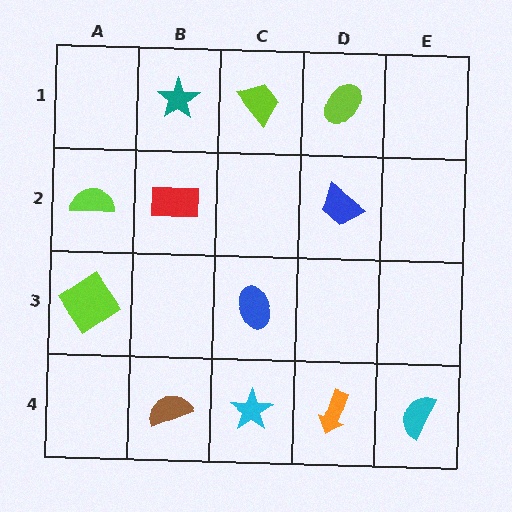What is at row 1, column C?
A lime trapezoid.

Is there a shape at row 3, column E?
No, that cell is empty.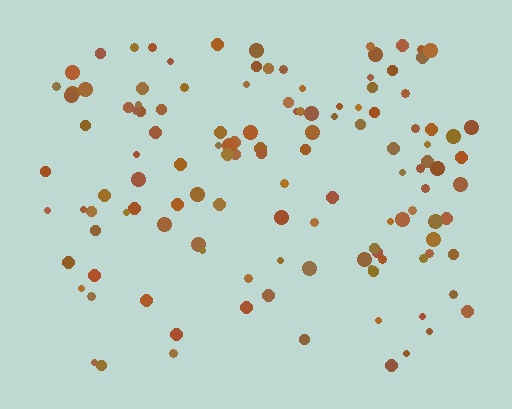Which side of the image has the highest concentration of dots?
The top.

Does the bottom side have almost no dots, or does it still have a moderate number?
Still a moderate number, just noticeably fewer than the top.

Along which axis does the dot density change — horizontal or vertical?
Vertical.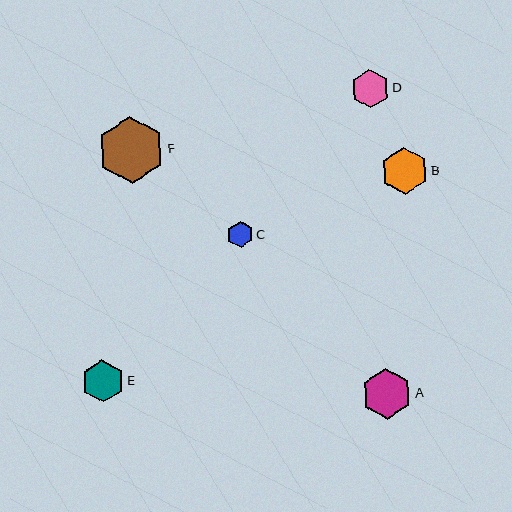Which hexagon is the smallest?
Hexagon C is the smallest with a size of approximately 26 pixels.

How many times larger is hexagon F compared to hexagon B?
Hexagon F is approximately 1.4 times the size of hexagon B.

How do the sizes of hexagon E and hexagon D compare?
Hexagon E and hexagon D are approximately the same size.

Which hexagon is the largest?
Hexagon F is the largest with a size of approximately 67 pixels.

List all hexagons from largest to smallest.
From largest to smallest: F, A, B, E, D, C.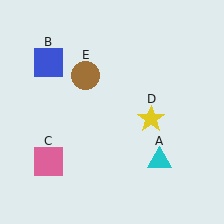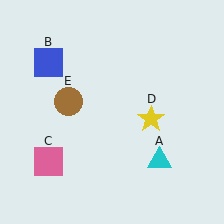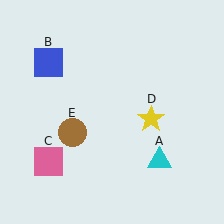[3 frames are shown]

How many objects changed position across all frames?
1 object changed position: brown circle (object E).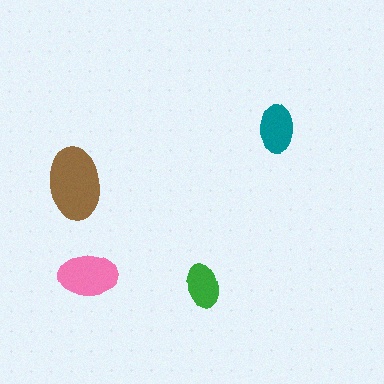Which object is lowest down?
The green ellipse is bottommost.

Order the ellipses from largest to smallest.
the brown one, the pink one, the teal one, the green one.